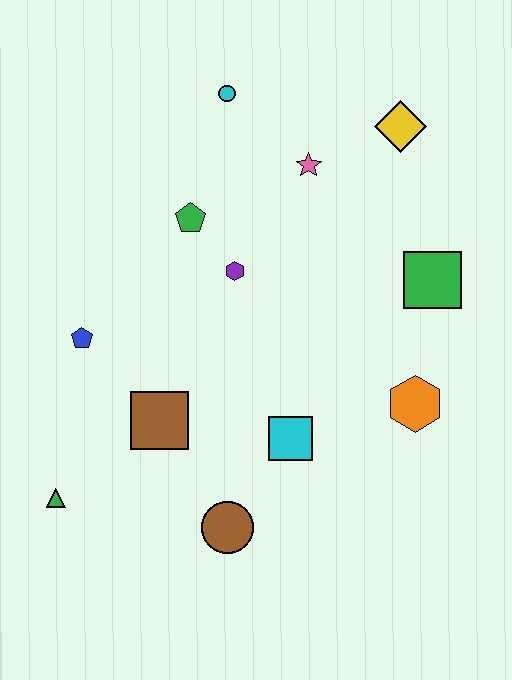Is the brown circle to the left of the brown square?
No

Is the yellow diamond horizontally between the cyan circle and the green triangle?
No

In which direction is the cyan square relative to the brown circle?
The cyan square is above the brown circle.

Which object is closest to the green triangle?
The brown square is closest to the green triangle.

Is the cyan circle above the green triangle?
Yes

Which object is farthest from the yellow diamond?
The green triangle is farthest from the yellow diamond.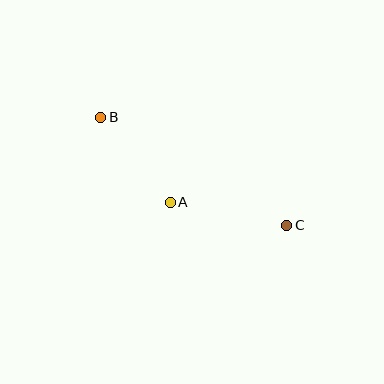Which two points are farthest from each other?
Points B and C are farthest from each other.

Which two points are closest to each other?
Points A and B are closest to each other.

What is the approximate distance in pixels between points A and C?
The distance between A and C is approximately 119 pixels.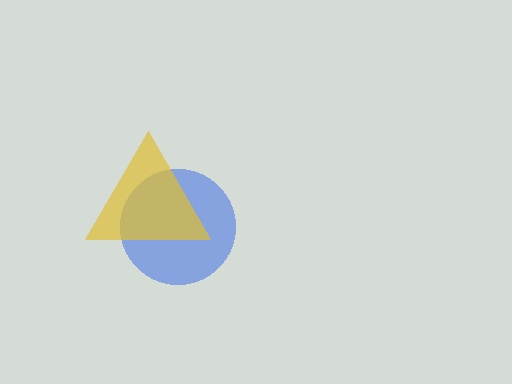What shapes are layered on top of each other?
The layered shapes are: a blue circle, a yellow triangle.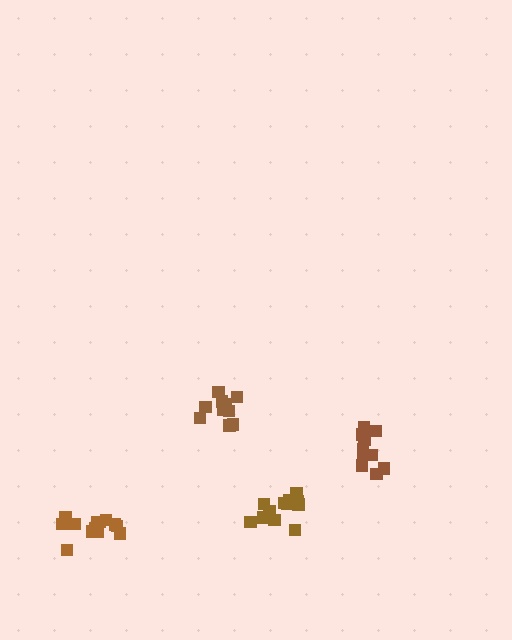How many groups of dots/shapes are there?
There are 4 groups.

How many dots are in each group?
Group 1: 12 dots, Group 2: 13 dots, Group 3: 11 dots, Group 4: 10 dots (46 total).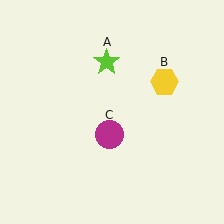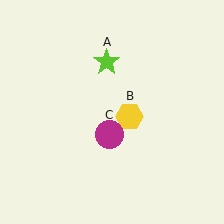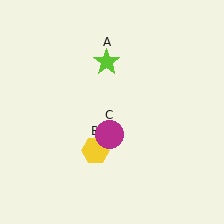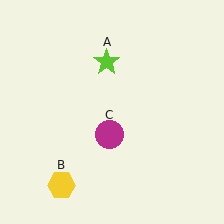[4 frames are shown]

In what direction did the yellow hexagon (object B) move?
The yellow hexagon (object B) moved down and to the left.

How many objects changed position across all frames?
1 object changed position: yellow hexagon (object B).